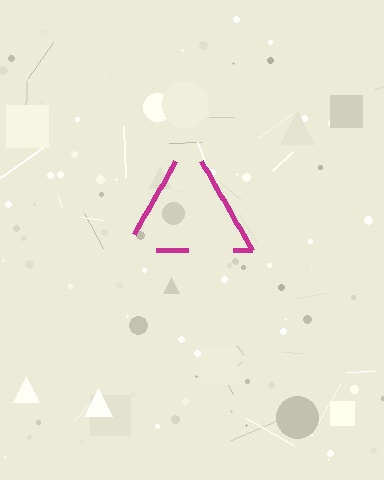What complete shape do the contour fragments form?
The contour fragments form a triangle.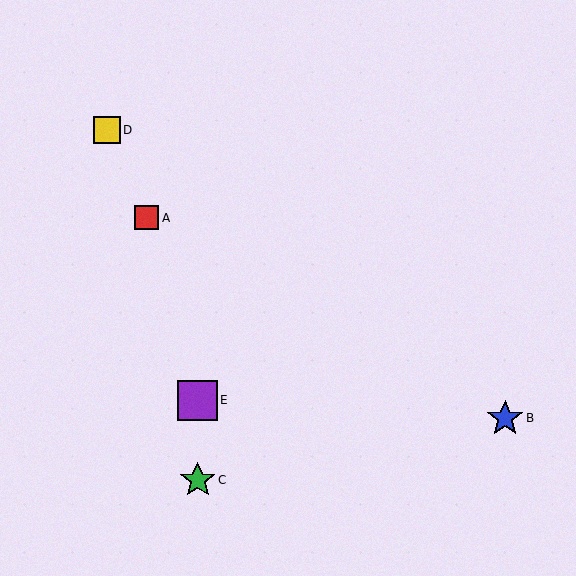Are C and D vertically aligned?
No, C is at x≈198 and D is at x≈107.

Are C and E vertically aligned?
Yes, both are at x≈198.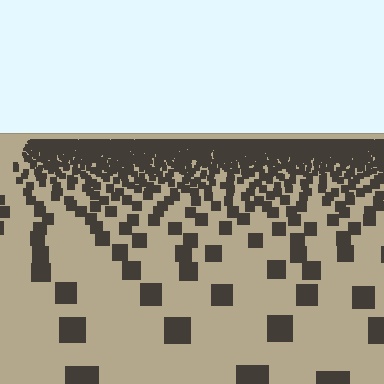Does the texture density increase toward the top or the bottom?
Density increases toward the top.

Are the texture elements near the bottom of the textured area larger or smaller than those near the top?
Larger. Near the bottom, elements are closer to the viewer and appear at a bigger on-screen size.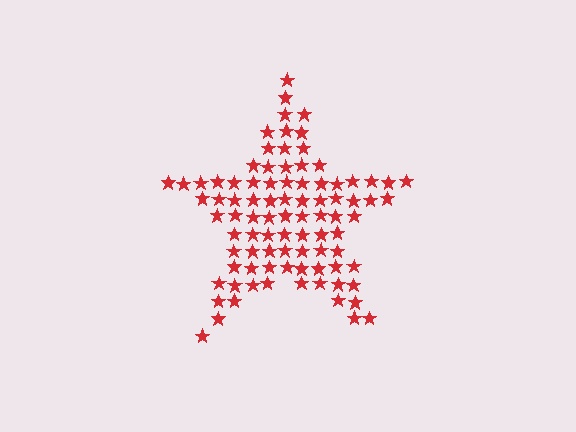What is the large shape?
The large shape is a star.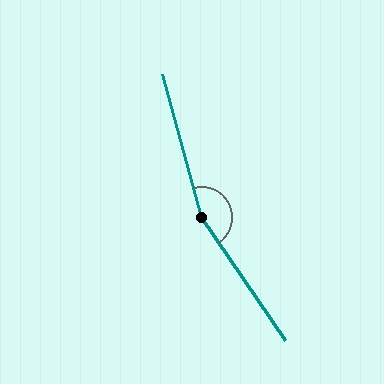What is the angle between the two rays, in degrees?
Approximately 161 degrees.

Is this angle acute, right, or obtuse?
It is obtuse.